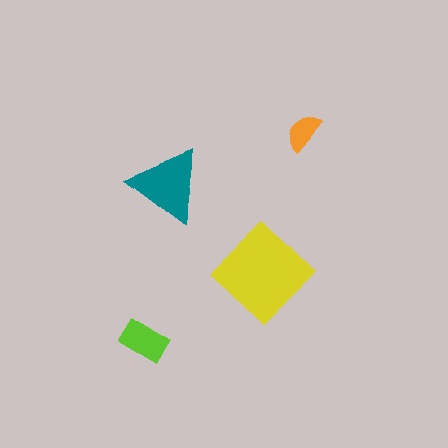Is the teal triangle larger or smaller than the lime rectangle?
Larger.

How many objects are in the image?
There are 4 objects in the image.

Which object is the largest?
The yellow diamond.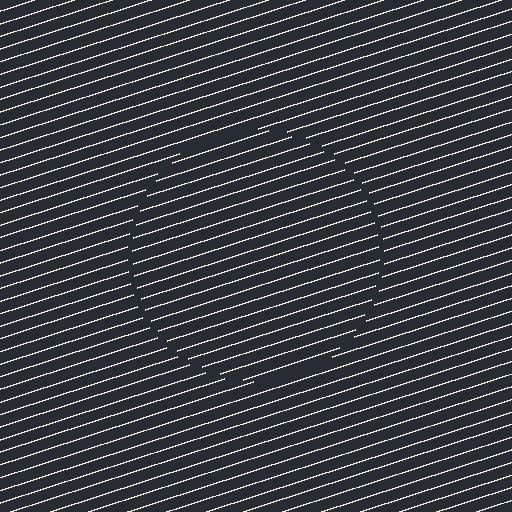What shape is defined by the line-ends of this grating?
An illusory circle. The interior of the shape contains the same grating, shifted by half a period — the contour is defined by the phase discontinuity where line-ends from the inner and outer gratings abut.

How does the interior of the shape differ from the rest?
The interior of the shape contains the same grating, shifted by half a period — the contour is defined by the phase discontinuity where line-ends from the inner and outer gratings abut.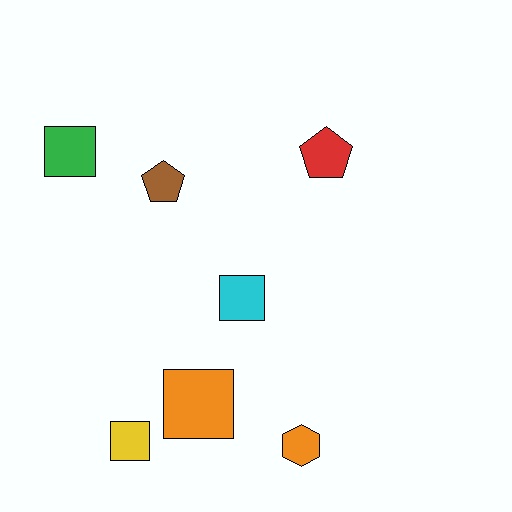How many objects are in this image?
There are 7 objects.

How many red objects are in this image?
There is 1 red object.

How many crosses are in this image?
There are no crosses.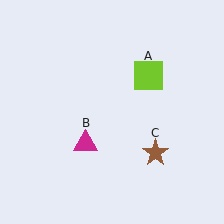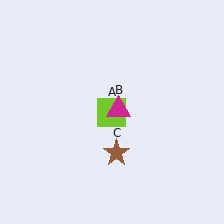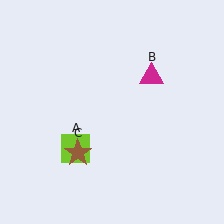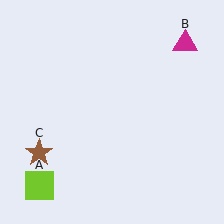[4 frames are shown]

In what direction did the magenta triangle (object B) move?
The magenta triangle (object B) moved up and to the right.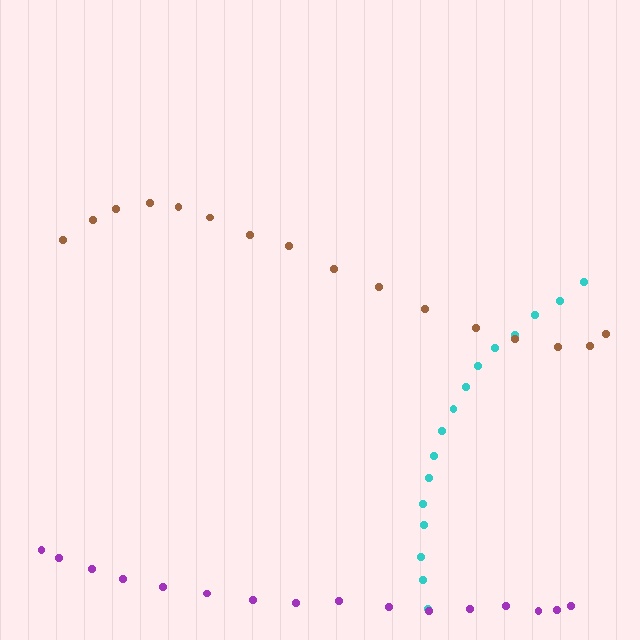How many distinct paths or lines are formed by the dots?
There are 3 distinct paths.